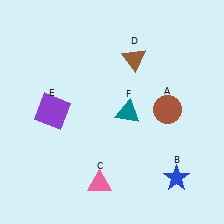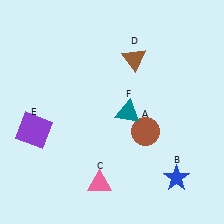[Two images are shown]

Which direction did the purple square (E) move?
The purple square (E) moved down.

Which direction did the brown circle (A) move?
The brown circle (A) moved down.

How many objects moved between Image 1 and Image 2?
2 objects moved between the two images.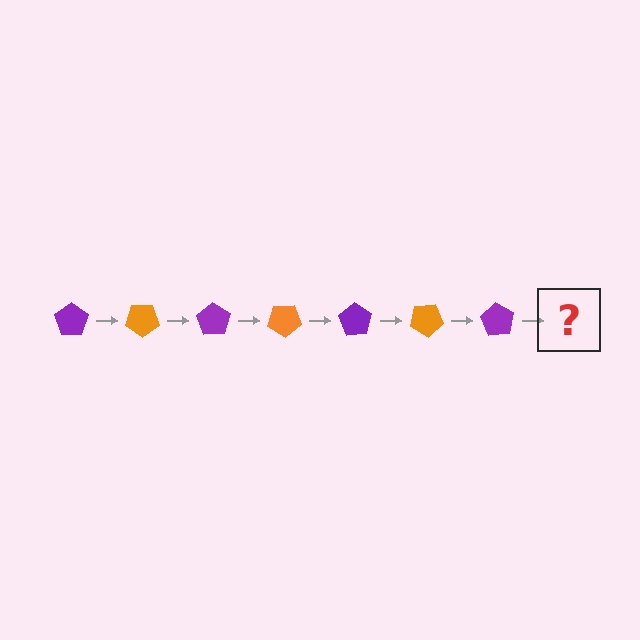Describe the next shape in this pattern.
It should be an orange pentagon, rotated 245 degrees from the start.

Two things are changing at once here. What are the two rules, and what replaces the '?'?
The two rules are that it rotates 35 degrees each step and the color cycles through purple and orange. The '?' should be an orange pentagon, rotated 245 degrees from the start.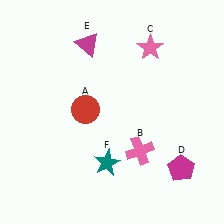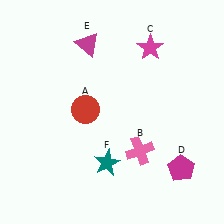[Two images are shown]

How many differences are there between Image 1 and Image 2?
There is 1 difference between the two images.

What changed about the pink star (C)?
In Image 1, C is pink. In Image 2, it changed to magenta.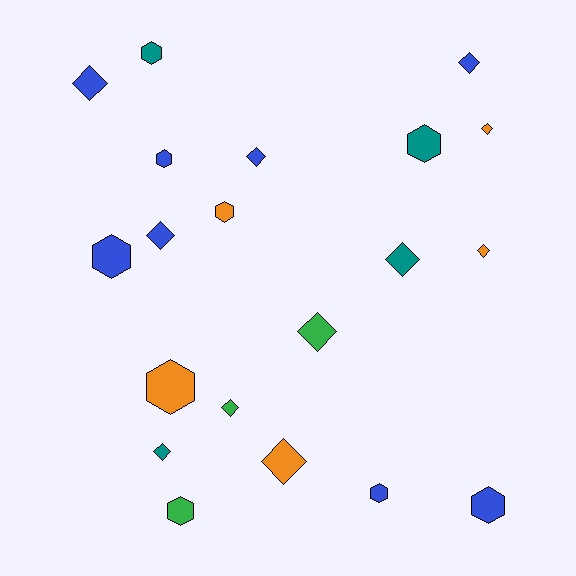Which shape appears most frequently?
Diamond, with 11 objects.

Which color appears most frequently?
Blue, with 8 objects.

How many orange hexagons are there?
There are 2 orange hexagons.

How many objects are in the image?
There are 20 objects.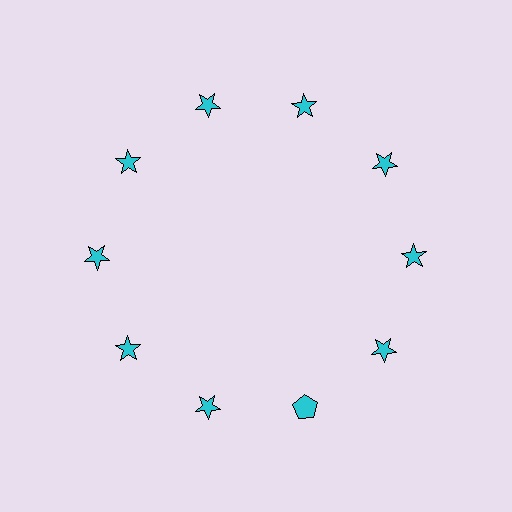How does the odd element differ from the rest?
It has a different shape: pentagon instead of star.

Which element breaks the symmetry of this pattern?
The cyan pentagon at roughly the 5 o'clock position breaks the symmetry. All other shapes are cyan stars.